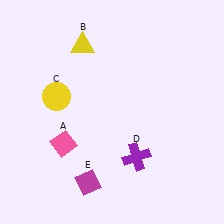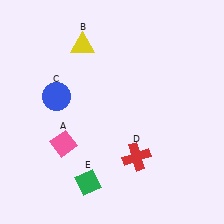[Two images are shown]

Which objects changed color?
C changed from yellow to blue. D changed from purple to red. E changed from magenta to green.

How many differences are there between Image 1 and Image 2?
There are 3 differences between the two images.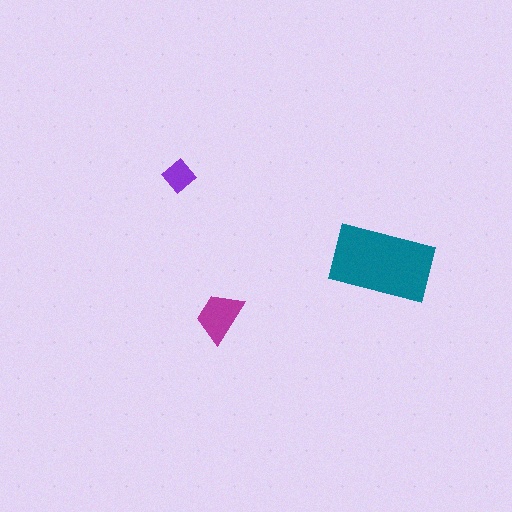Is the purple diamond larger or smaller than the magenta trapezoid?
Smaller.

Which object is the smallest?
The purple diamond.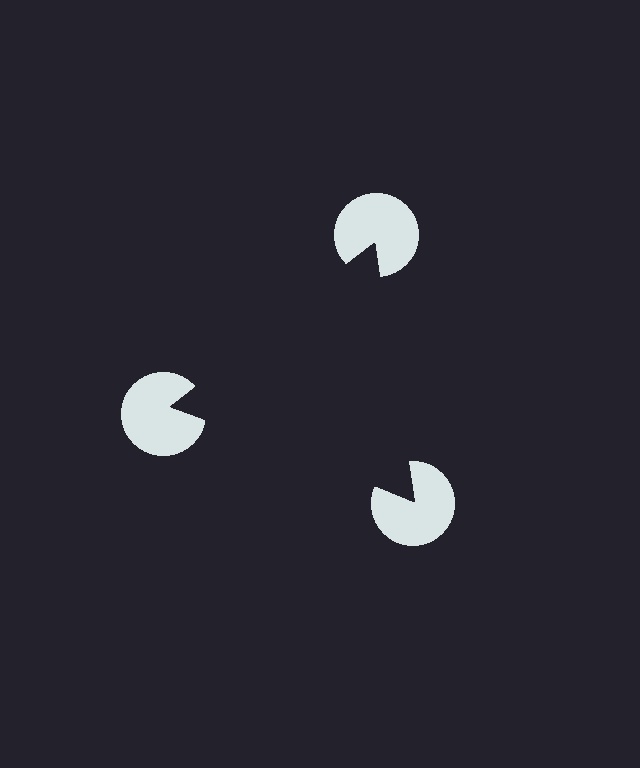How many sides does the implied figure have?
3 sides.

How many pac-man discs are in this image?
There are 3 — one at each vertex of the illusory triangle.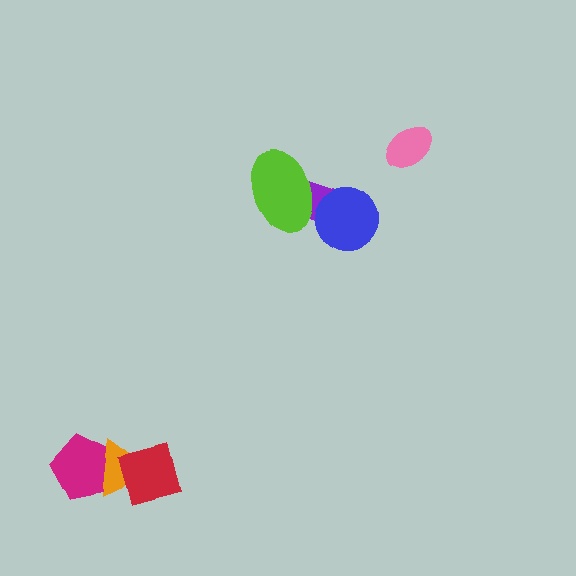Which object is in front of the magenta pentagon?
The orange triangle is in front of the magenta pentagon.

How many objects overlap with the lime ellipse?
1 object overlaps with the lime ellipse.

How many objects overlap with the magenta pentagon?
1 object overlaps with the magenta pentagon.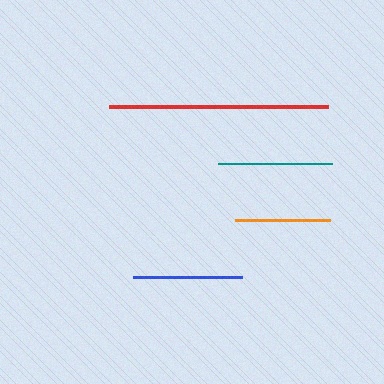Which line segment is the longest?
The red line is the longest at approximately 218 pixels.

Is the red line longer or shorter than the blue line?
The red line is longer than the blue line.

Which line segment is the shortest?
The orange line is the shortest at approximately 95 pixels.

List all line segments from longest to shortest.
From longest to shortest: red, teal, blue, orange.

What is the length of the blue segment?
The blue segment is approximately 109 pixels long.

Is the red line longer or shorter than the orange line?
The red line is longer than the orange line.